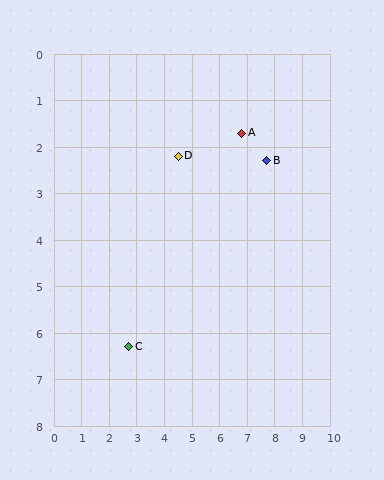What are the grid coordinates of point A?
Point A is at approximately (6.8, 1.7).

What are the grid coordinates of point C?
Point C is at approximately (2.7, 6.3).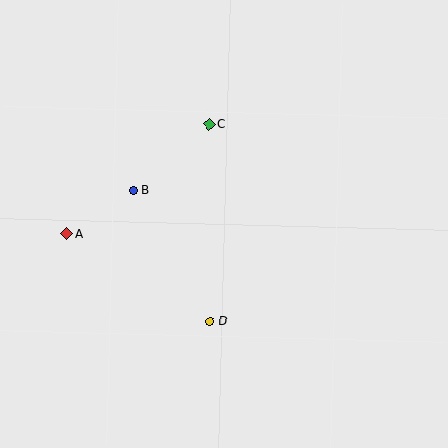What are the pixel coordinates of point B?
Point B is at (133, 190).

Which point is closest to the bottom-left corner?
Point A is closest to the bottom-left corner.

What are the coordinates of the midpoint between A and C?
The midpoint between A and C is at (138, 179).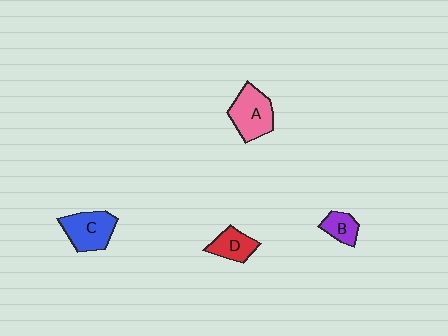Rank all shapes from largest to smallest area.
From largest to smallest: A (pink), C (blue), D (red), B (purple).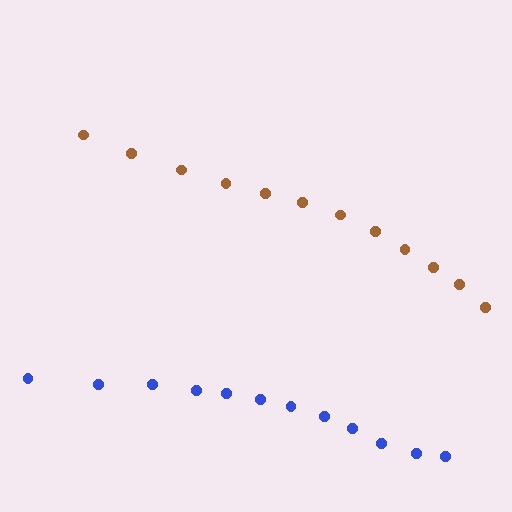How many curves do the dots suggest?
There are 2 distinct paths.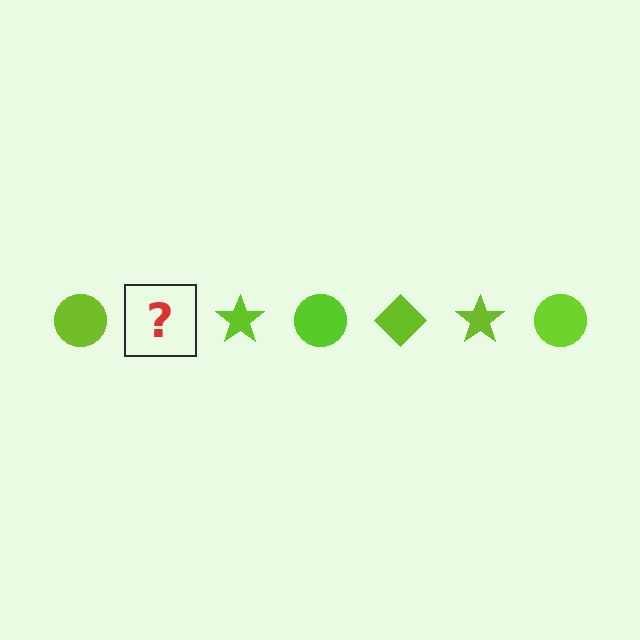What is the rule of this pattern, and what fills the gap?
The rule is that the pattern cycles through circle, diamond, star shapes in lime. The gap should be filled with a lime diamond.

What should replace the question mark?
The question mark should be replaced with a lime diamond.